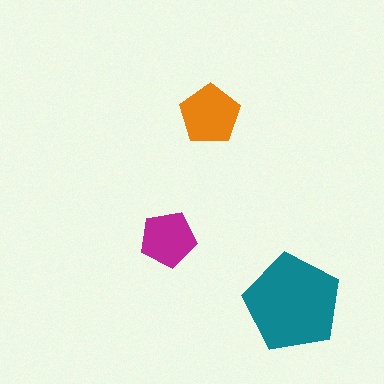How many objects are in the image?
There are 3 objects in the image.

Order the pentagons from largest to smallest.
the teal one, the orange one, the magenta one.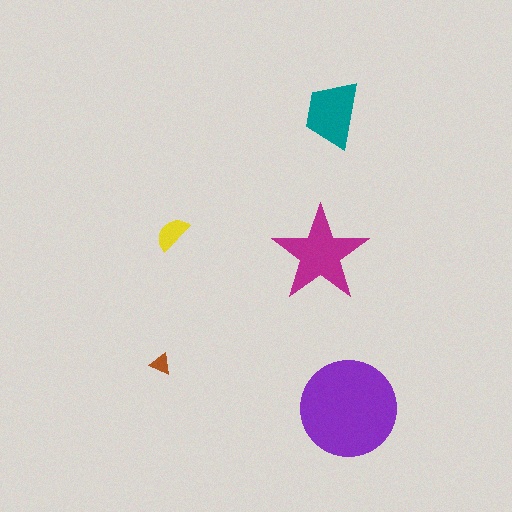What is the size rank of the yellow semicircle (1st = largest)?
4th.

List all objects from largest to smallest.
The purple circle, the magenta star, the teal trapezoid, the yellow semicircle, the brown triangle.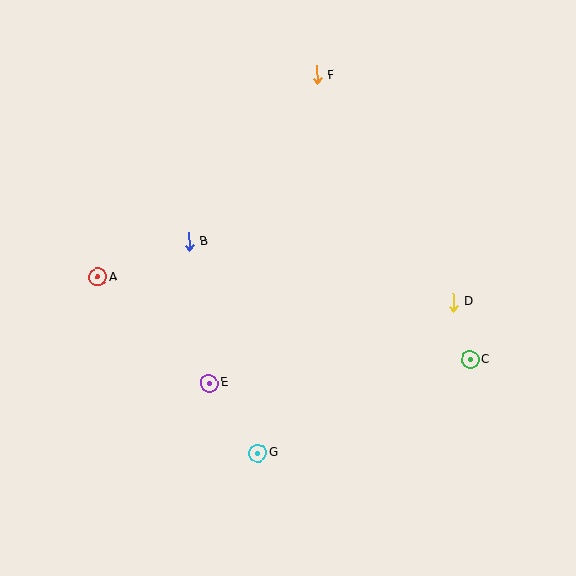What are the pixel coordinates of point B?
Point B is at (189, 242).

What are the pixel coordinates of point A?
Point A is at (98, 277).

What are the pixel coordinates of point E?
Point E is at (209, 383).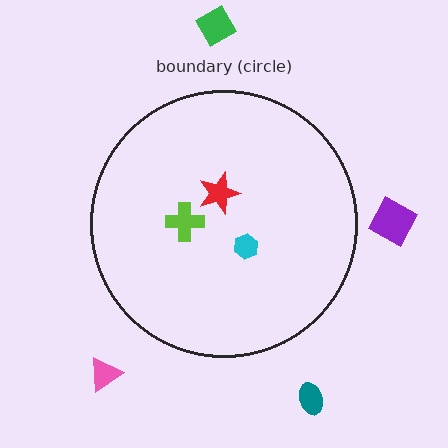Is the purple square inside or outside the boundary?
Outside.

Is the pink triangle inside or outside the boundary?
Outside.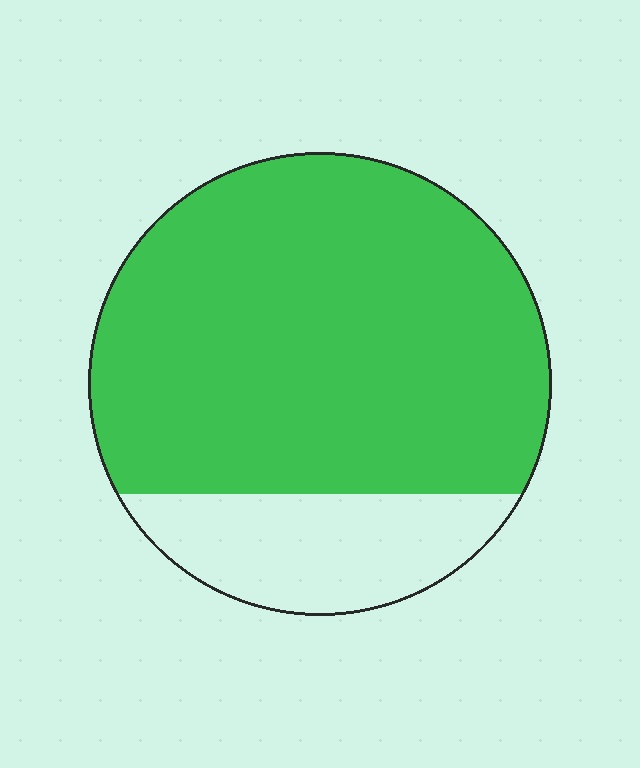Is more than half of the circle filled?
Yes.